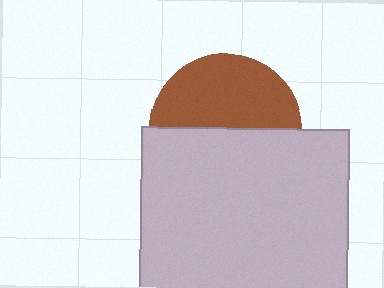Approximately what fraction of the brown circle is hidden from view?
Roughly 52% of the brown circle is hidden behind the light gray square.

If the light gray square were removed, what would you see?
You would see the complete brown circle.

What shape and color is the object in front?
The object in front is a light gray square.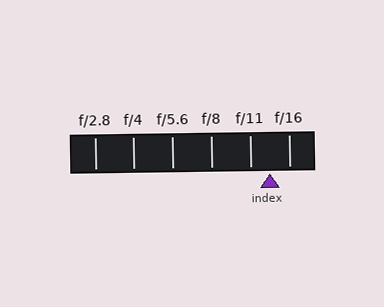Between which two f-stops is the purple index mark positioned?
The index mark is between f/11 and f/16.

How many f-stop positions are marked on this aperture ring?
There are 6 f-stop positions marked.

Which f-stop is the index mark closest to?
The index mark is closest to f/11.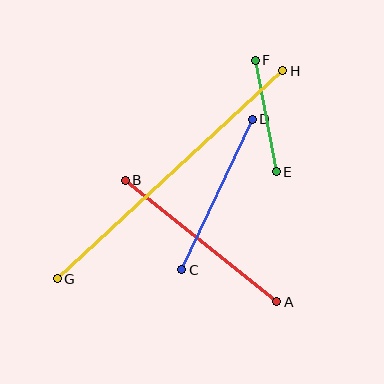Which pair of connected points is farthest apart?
Points G and H are farthest apart.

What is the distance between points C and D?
The distance is approximately 166 pixels.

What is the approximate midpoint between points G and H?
The midpoint is at approximately (170, 175) pixels.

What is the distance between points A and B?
The distance is approximately 194 pixels.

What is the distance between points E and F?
The distance is approximately 114 pixels.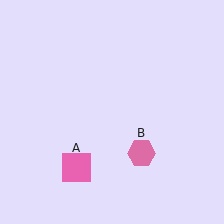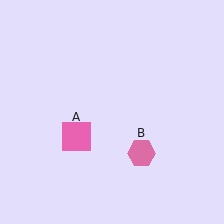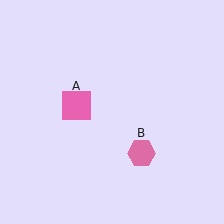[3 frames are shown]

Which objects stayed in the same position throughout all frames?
Pink hexagon (object B) remained stationary.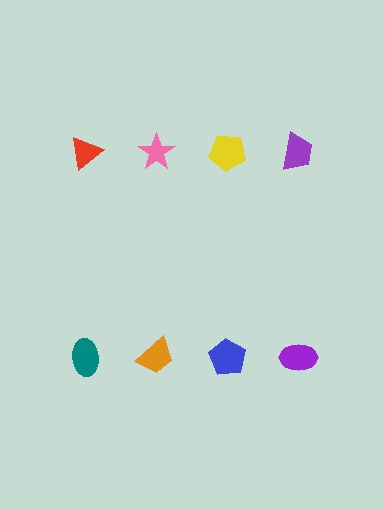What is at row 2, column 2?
An orange trapezoid.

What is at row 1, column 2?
A pink star.